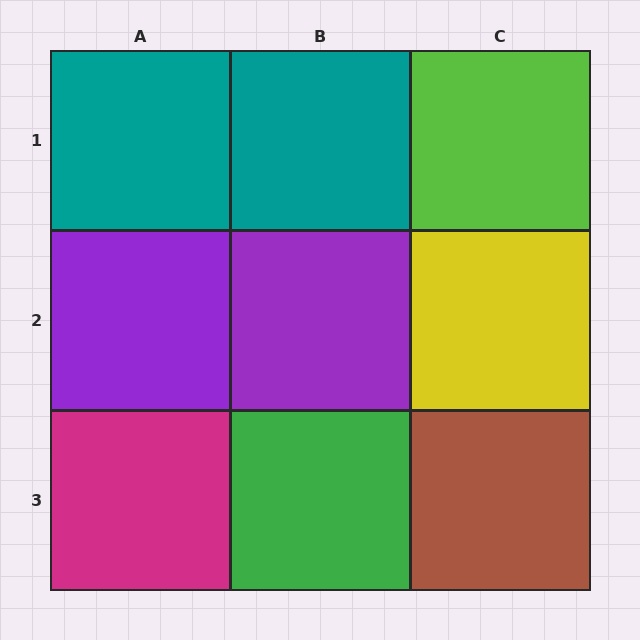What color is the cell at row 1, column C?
Lime.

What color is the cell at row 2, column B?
Purple.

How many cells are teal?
2 cells are teal.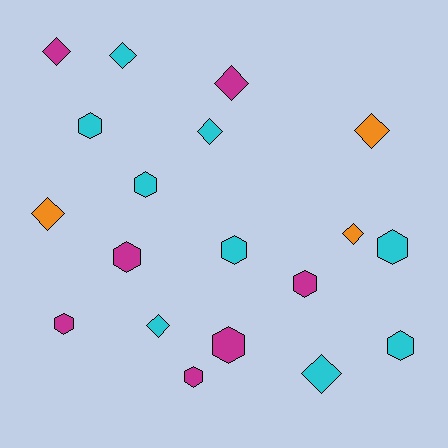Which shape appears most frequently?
Hexagon, with 10 objects.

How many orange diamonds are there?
There are 3 orange diamonds.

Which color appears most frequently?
Cyan, with 9 objects.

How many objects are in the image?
There are 19 objects.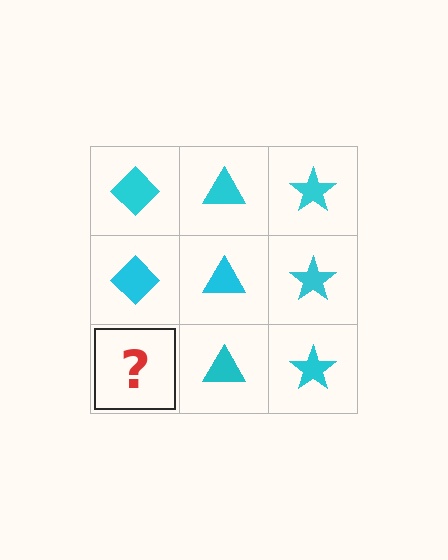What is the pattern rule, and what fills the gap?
The rule is that each column has a consistent shape. The gap should be filled with a cyan diamond.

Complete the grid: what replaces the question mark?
The question mark should be replaced with a cyan diamond.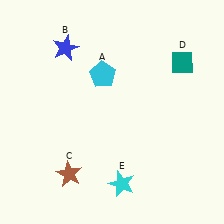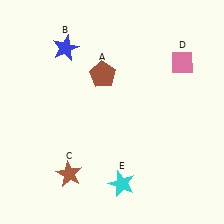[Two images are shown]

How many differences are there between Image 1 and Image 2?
There are 2 differences between the two images.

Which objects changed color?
A changed from cyan to brown. D changed from teal to pink.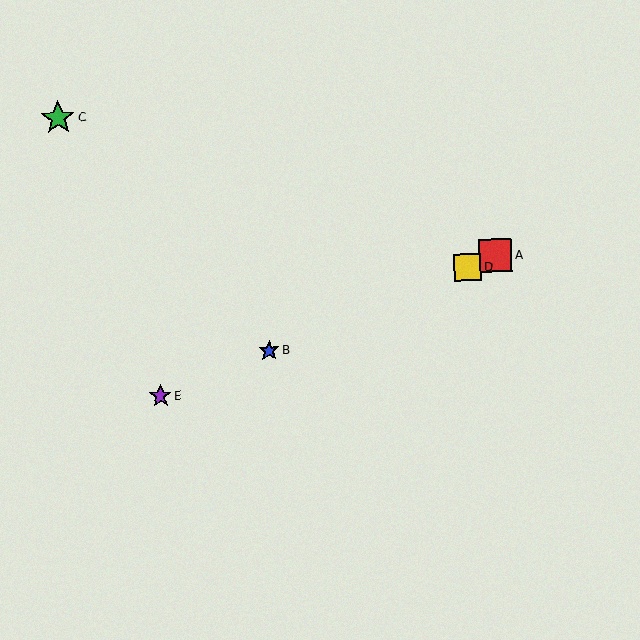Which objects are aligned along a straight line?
Objects A, B, D, E are aligned along a straight line.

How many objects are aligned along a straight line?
4 objects (A, B, D, E) are aligned along a straight line.